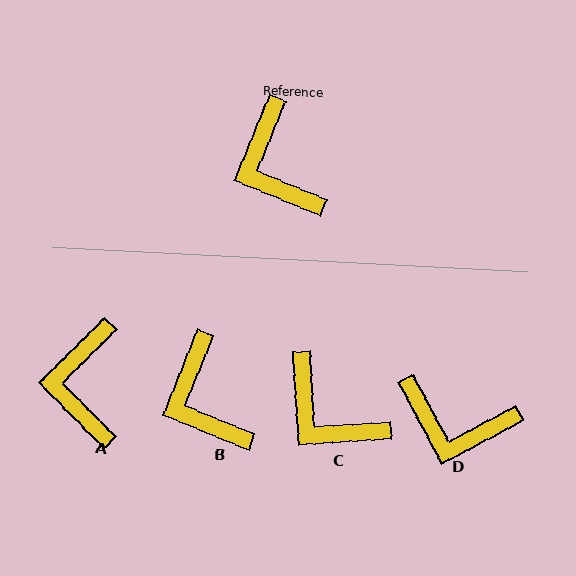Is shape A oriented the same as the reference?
No, it is off by about 23 degrees.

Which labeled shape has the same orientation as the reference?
B.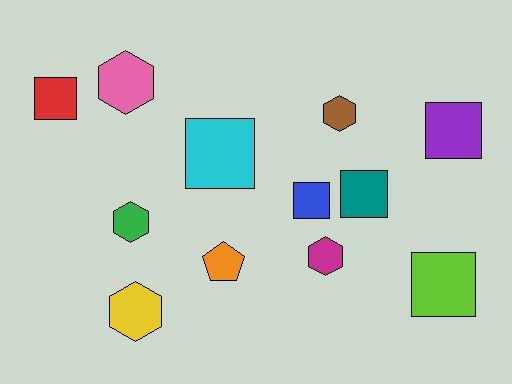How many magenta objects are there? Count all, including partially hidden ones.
There is 1 magenta object.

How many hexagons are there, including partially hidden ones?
There are 5 hexagons.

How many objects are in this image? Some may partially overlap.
There are 12 objects.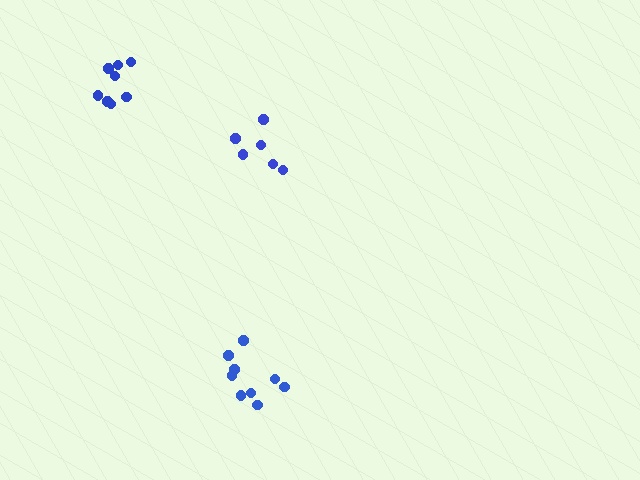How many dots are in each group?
Group 1: 9 dots, Group 2: 6 dots, Group 3: 8 dots (23 total).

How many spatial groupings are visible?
There are 3 spatial groupings.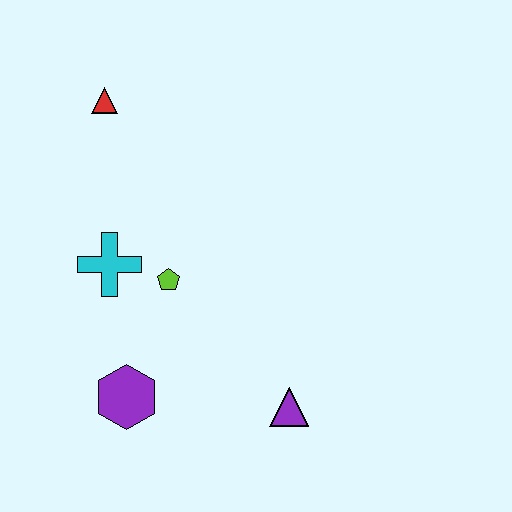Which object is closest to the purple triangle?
The purple hexagon is closest to the purple triangle.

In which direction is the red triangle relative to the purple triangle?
The red triangle is above the purple triangle.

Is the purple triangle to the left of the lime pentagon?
No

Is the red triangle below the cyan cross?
No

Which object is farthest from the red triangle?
The purple triangle is farthest from the red triangle.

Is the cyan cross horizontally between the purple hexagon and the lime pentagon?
No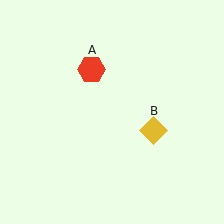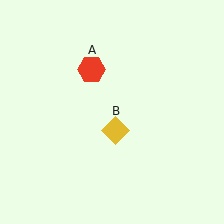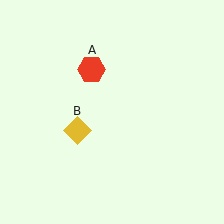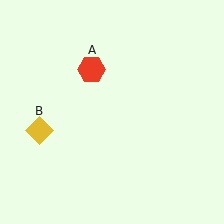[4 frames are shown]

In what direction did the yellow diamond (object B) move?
The yellow diamond (object B) moved left.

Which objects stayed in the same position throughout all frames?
Red hexagon (object A) remained stationary.